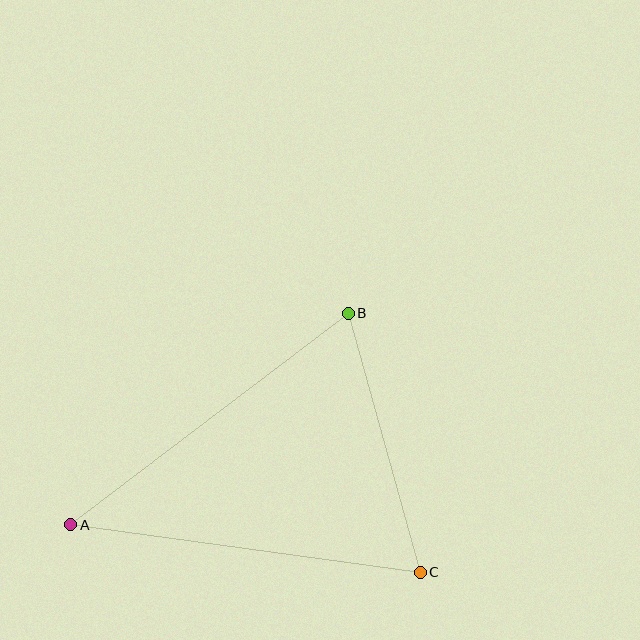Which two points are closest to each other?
Points B and C are closest to each other.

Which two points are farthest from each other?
Points A and C are farthest from each other.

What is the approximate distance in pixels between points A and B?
The distance between A and B is approximately 349 pixels.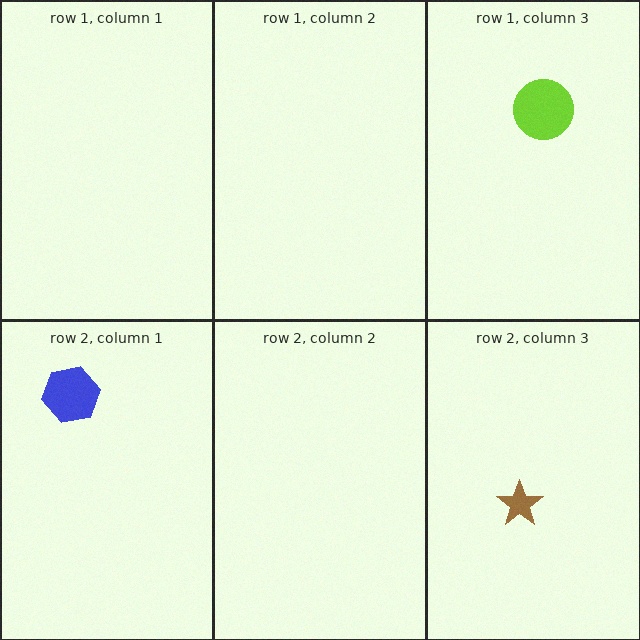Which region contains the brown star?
The row 2, column 3 region.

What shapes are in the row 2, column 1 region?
The blue hexagon.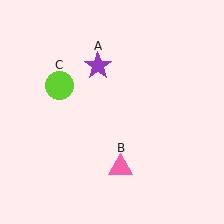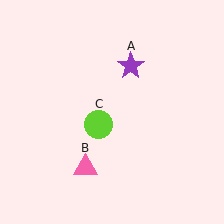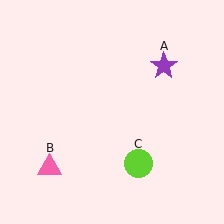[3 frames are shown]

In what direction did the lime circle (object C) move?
The lime circle (object C) moved down and to the right.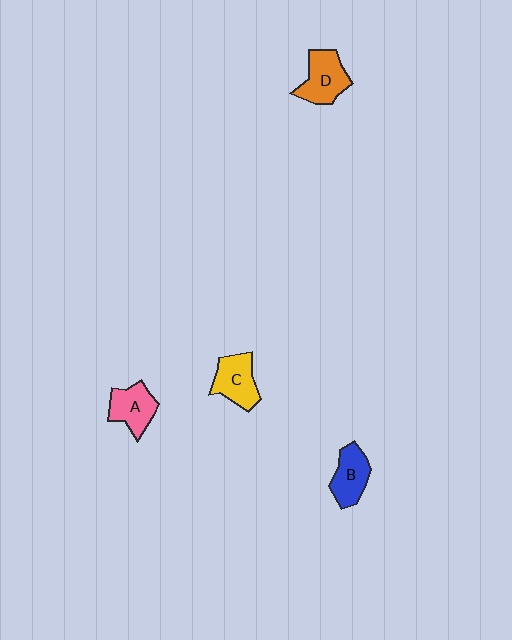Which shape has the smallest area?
Shape B (blue).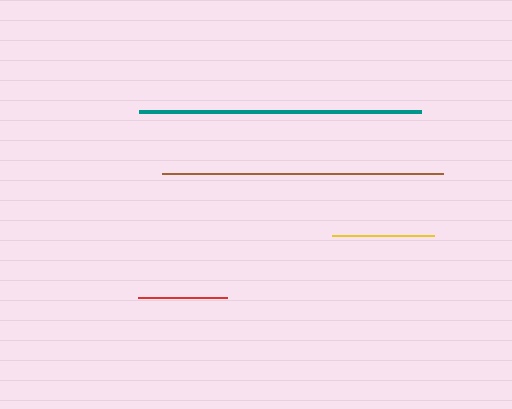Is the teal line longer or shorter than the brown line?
The teal line is longer than the brown line.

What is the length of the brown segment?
The brown segment is approximately 281 pixels long.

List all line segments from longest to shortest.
From longest to shortest: teal, brown, yellow, red.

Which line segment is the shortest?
The red line is the shortest at approximately 88 pixels.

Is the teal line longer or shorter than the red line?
The teal line is longer than the red line.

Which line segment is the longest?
The teal line is the longest at approximately 282 pixels.